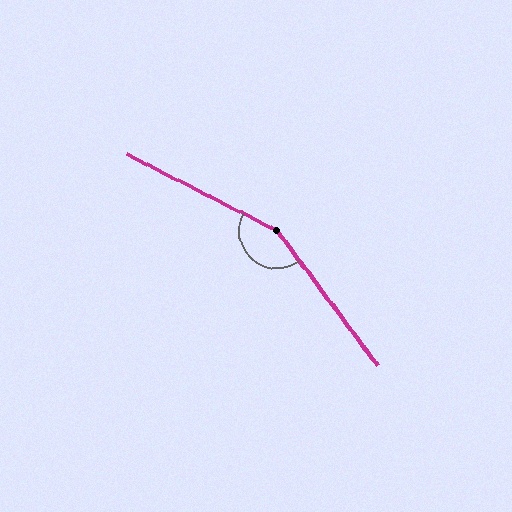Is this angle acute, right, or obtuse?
It is obtuse.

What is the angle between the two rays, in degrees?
Approximately 154 degrees.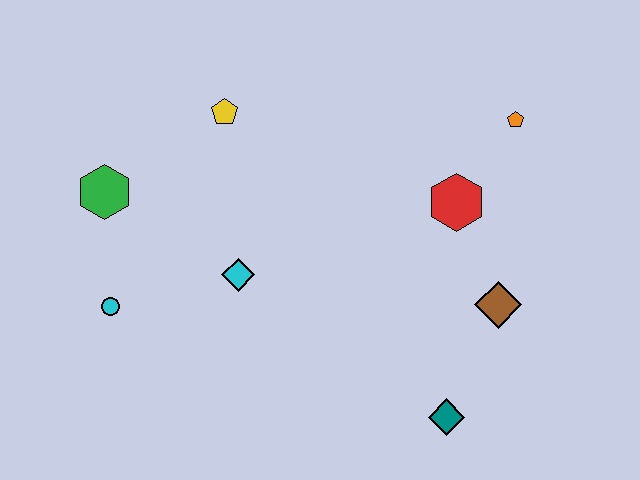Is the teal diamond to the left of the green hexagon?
No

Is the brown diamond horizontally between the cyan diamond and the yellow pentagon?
No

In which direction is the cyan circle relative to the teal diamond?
The cyan circle is to the left of the teal diamond.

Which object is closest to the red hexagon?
The orange pentagon is closest to the red hexagon.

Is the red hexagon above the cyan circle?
Yes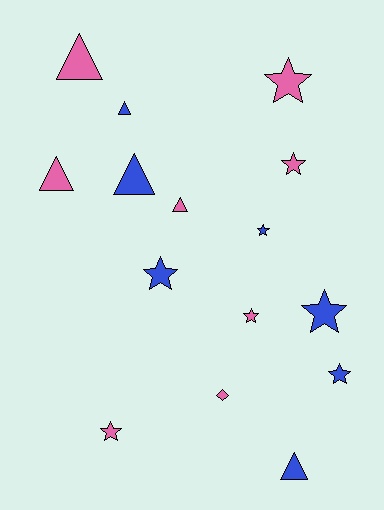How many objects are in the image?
There are 15 objects.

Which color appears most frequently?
Pink, with 8 objects.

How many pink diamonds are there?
There is 1 pink diamond.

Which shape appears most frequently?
Star, with 8 objects.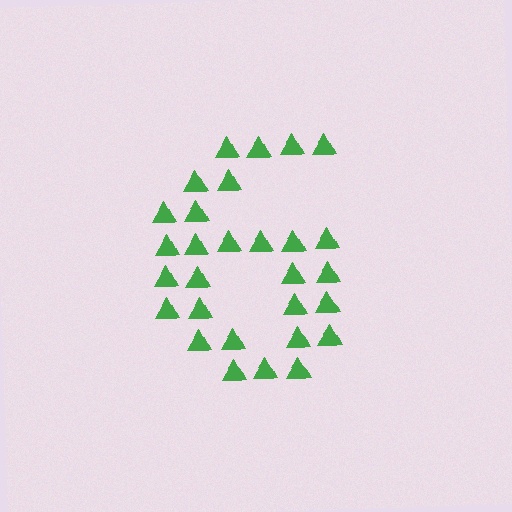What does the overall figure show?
The overall figure shows the digit 6.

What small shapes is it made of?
It is made of small triangles.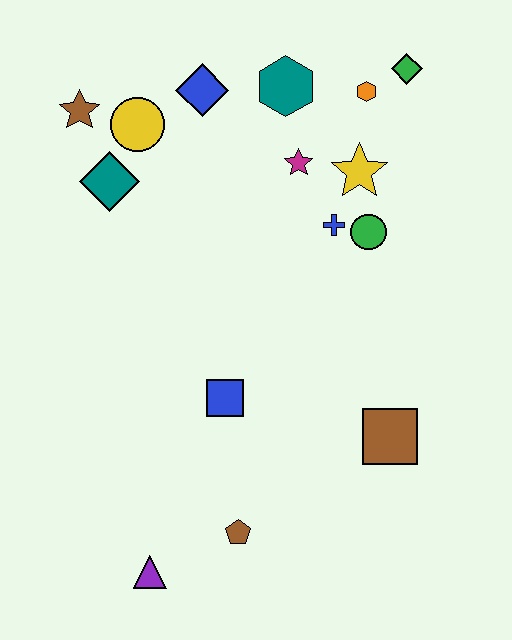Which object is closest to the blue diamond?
The yellow circle is closest to the blue diamond.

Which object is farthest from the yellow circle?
The purple triangle is farthest from the yellow circle.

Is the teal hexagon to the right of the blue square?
Yes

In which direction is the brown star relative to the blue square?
The brown star is above the blue square.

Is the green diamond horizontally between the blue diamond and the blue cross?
No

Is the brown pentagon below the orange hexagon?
Yes